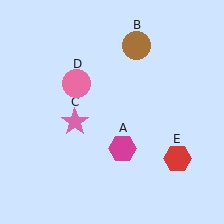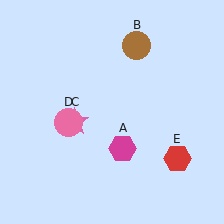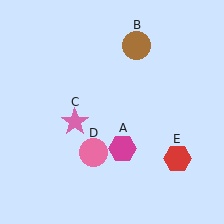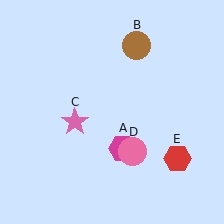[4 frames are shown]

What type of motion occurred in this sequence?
The pink circle (object D) rotated counterclockwise around the center of the scene.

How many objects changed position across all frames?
1 object changed position: pink circle (object D).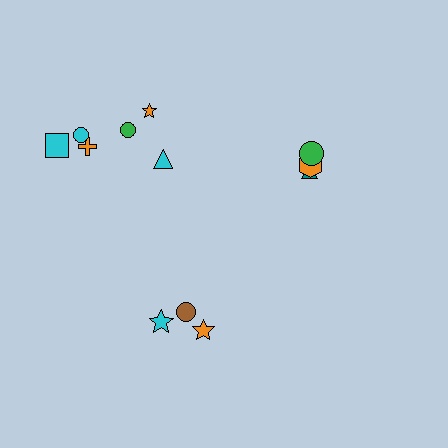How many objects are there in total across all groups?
There are 12 objects.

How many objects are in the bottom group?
There are 3 objects.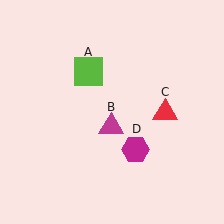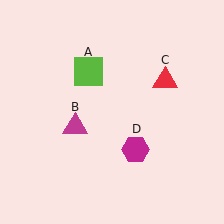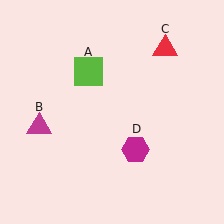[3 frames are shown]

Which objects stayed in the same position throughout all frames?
Lime square (object A) and magenta hexagon (object D) remained stationary.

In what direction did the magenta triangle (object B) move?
The magenta triangle (object B) moved left.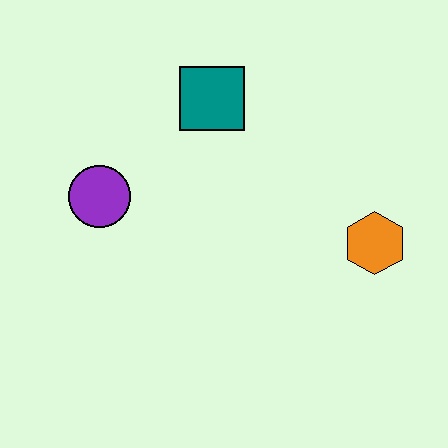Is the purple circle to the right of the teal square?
No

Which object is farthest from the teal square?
The orange hexagon is farthest from the teal square.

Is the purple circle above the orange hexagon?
Yes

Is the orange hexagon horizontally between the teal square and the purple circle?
No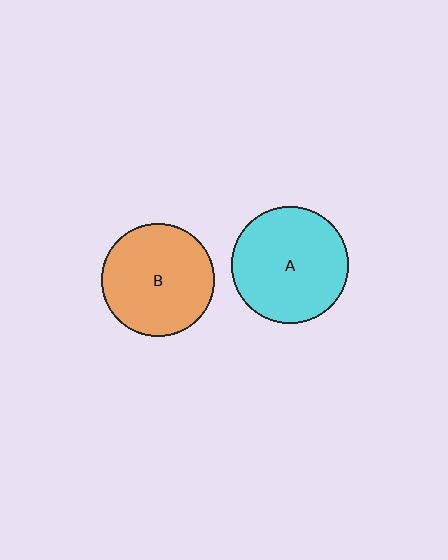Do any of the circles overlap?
No, none of the circles overlap.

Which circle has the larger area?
Circle A (cyan).